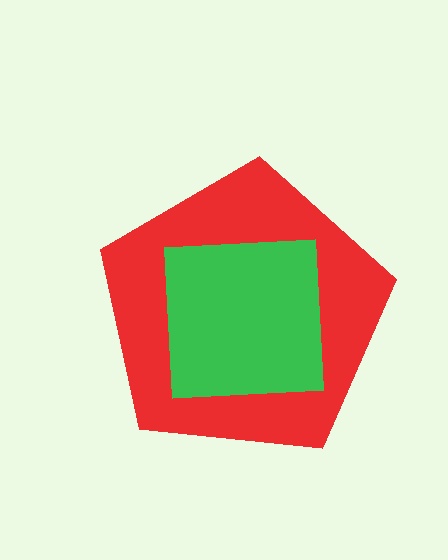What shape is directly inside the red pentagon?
The green square.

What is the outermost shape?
The red pentagon.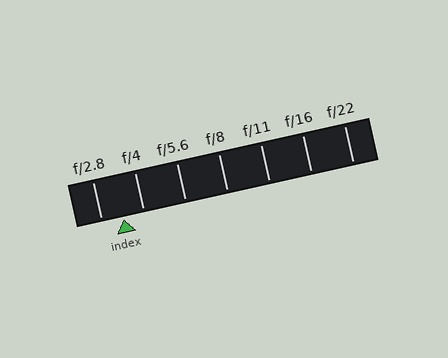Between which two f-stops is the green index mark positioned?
The index mark is between f/2.8 and f/4.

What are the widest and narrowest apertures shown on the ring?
The widest aperture shown is f/2.8 and the narrowest is f/22.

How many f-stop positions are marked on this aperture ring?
There are 7 f-stop positions marked.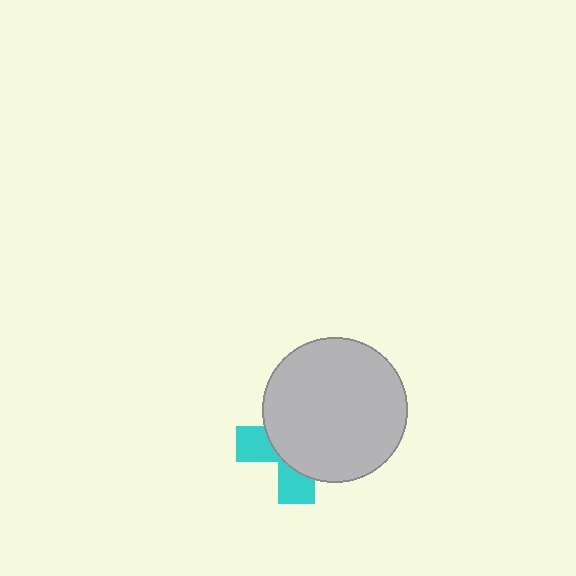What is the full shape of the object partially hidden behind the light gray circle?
The partially hidden object is a cyan cross.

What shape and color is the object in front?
The object in front is a light gray circle.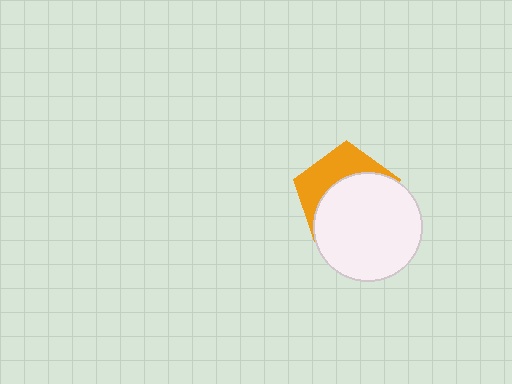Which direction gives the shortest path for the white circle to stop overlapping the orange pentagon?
Moving down gives the shortest separation.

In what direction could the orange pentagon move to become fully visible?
The orange pentagon could move up. That would shift it out from behind the white circle entirely.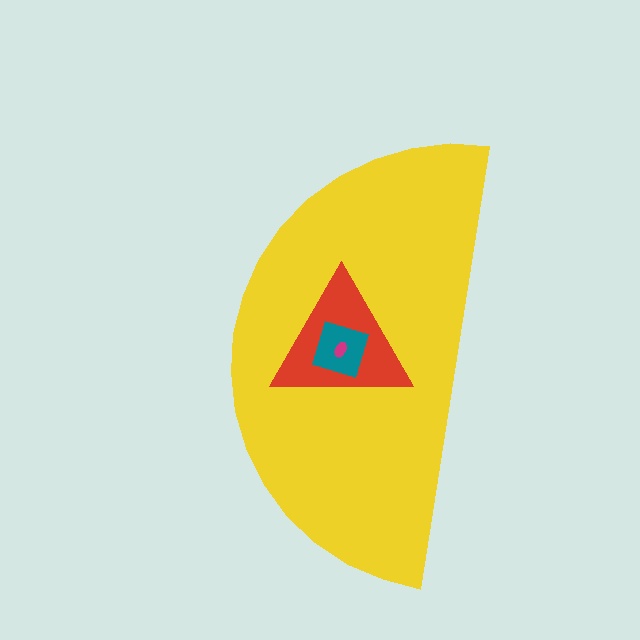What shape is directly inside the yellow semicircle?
The red triangle.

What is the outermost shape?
The yellow semicircle.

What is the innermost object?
The magenta ellipse.